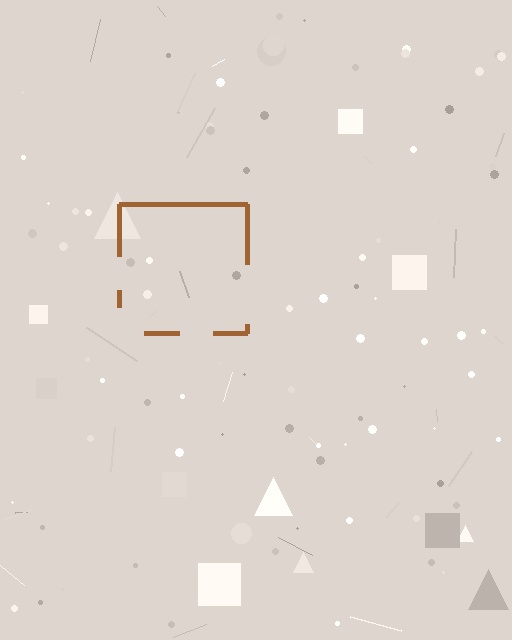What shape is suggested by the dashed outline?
The dashed outline suggests a square.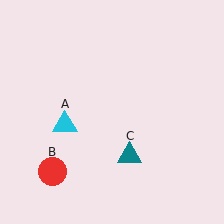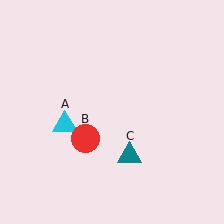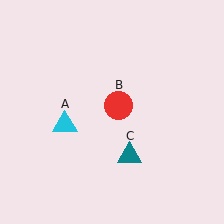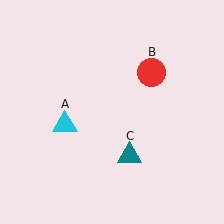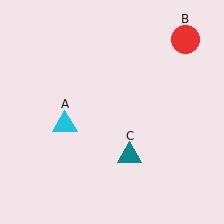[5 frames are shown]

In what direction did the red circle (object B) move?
The red circle (object B) moved up and to the right.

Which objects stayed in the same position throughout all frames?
Cyan triangle (object A) and teal triangle (object C) remained stationary.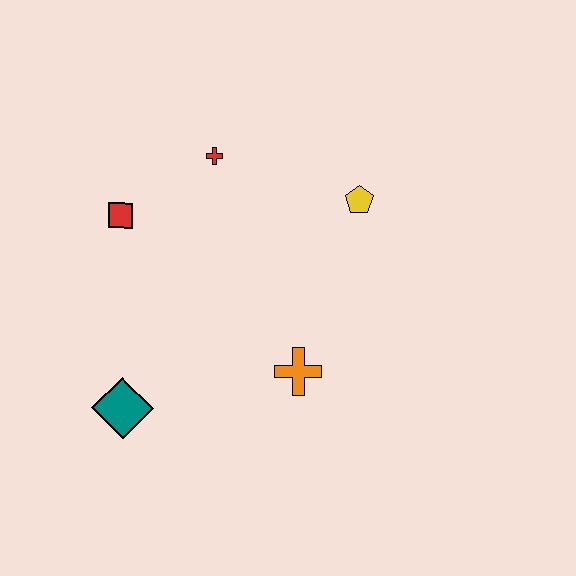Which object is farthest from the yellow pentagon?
The teal diamond is farthest from the yellow pentagon.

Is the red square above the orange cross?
Yes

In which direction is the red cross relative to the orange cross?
The red cross is above the orange cross.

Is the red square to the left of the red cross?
Yes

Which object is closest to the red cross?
The red square is closest to the red cross.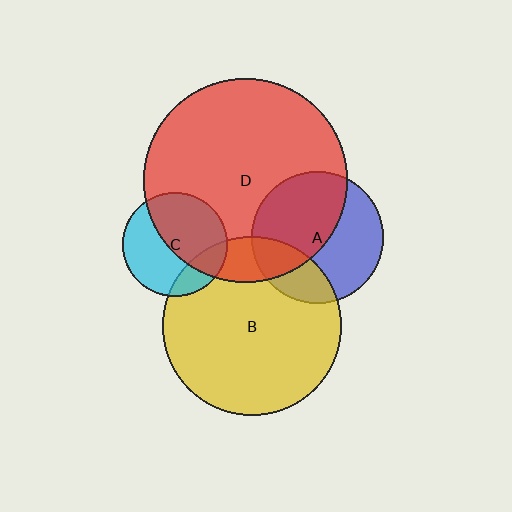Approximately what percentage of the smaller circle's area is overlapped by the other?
Approximately 15%.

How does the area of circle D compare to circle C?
Approximately 3.8 times.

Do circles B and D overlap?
Yes.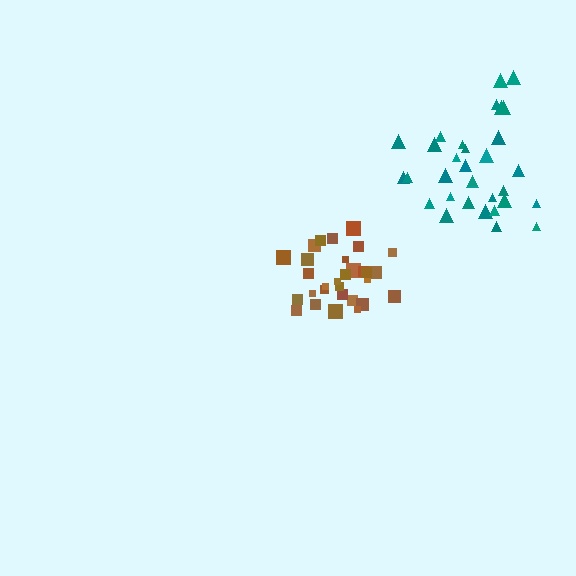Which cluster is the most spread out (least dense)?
Teal.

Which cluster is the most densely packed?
Brown.